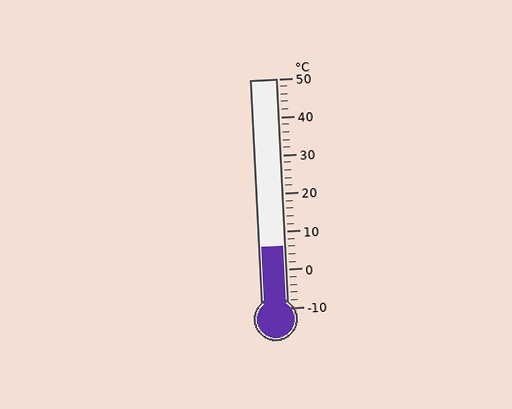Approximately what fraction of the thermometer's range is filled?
The thermometer is filled to approximately 25% of its range.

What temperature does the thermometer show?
The thermometer shows approximately 6°C.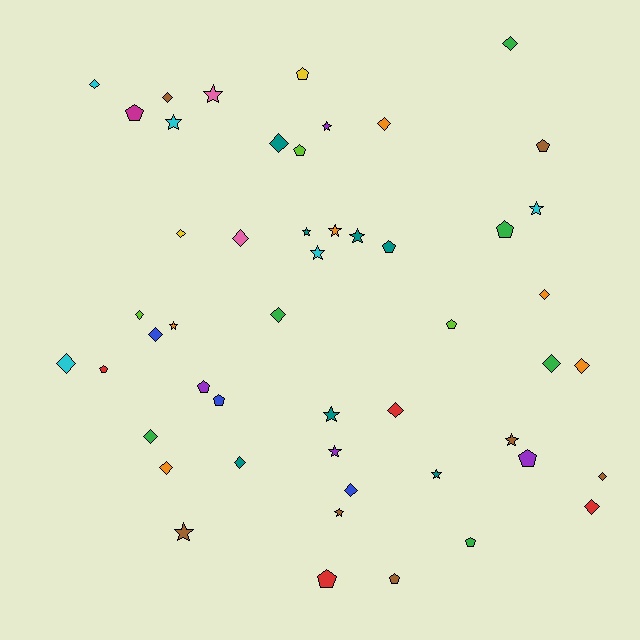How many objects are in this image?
There are 50 objects.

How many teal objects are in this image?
There are 7 teal objects.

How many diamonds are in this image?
There are 21 diamonds.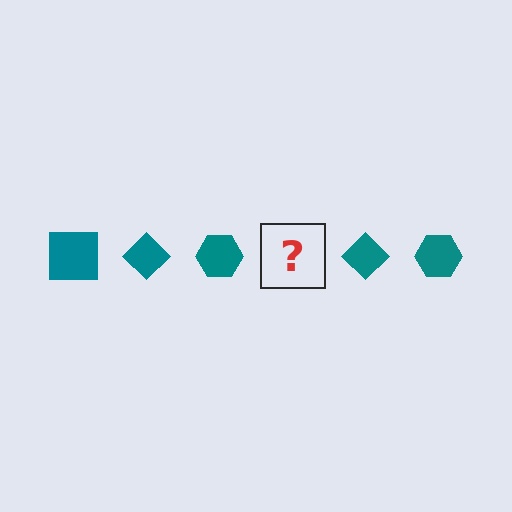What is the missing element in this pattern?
The missing element is a teal square.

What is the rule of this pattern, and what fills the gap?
The rule is that the pattern cycles through square, diamond, hexagon shapes in teal. The gap should be filled with a teal square.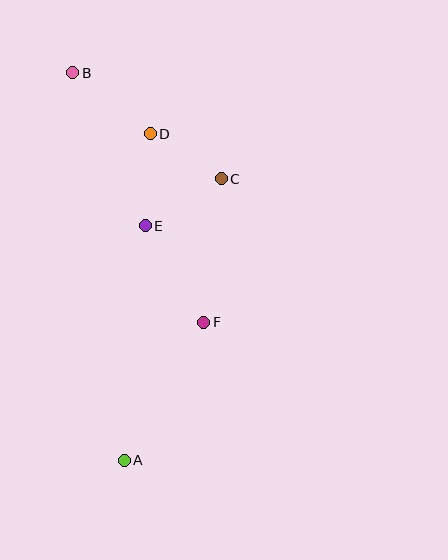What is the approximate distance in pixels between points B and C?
The distance between B and C is approximately 183 pixels.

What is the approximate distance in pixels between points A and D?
The distance between A and D is approximately 328 pixels.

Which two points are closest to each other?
Points C and D are closest to each other.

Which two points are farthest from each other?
Points A and B are farthest from each other.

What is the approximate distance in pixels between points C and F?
The distance between C and F is approximately 145 pixels.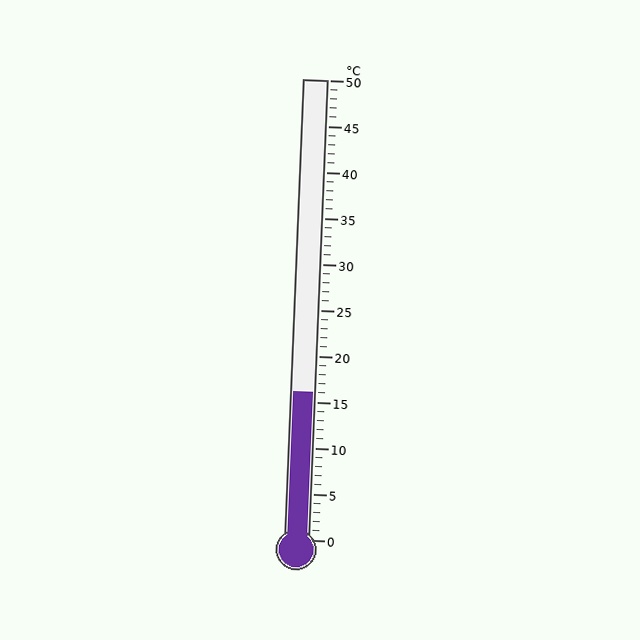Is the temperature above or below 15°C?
The temperature is above 15°C.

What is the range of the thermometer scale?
The thermometer scale ranges from 0°C to 50°C.